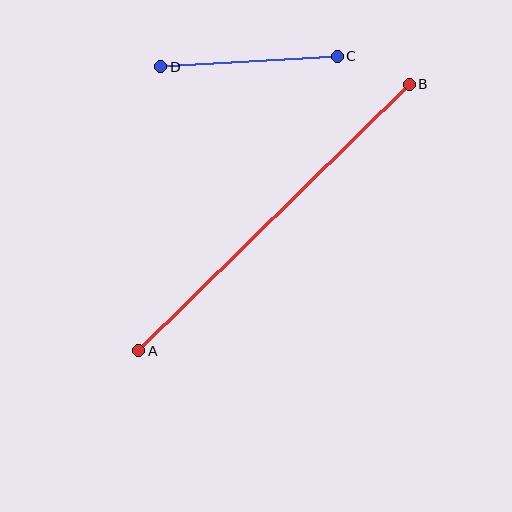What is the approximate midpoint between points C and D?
The midpoint is at approximately (249, 61) pixels.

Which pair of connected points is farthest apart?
Points A and B are farthest apart.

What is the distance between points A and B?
The distance is approximately 380 pixels.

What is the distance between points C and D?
The distance is approximately 177 pixels.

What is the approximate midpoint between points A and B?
The midpoint is at approximately (274, 218) pixels.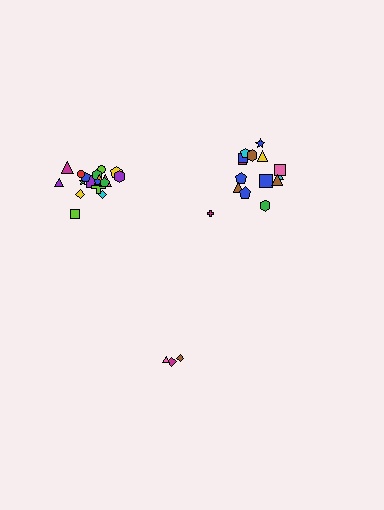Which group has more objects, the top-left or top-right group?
The top-left group.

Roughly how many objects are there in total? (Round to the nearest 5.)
Roughly 35 objects in total.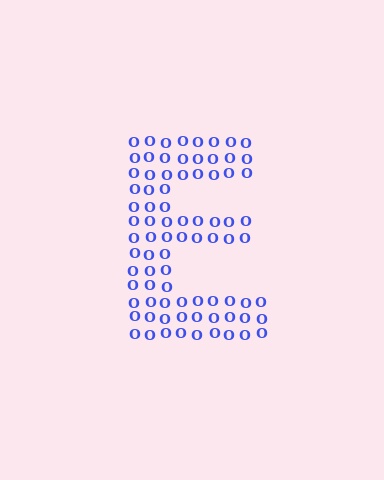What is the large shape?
The large shape is the letter E.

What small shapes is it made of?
It is made of small letter O's.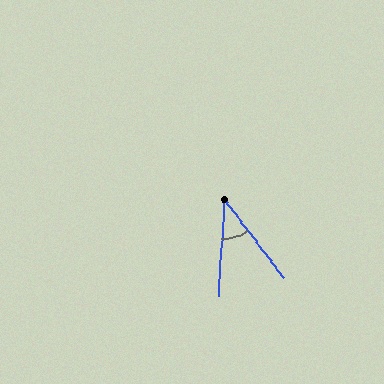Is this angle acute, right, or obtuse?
It is acute.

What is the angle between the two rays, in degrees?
Approximately 41 degrees.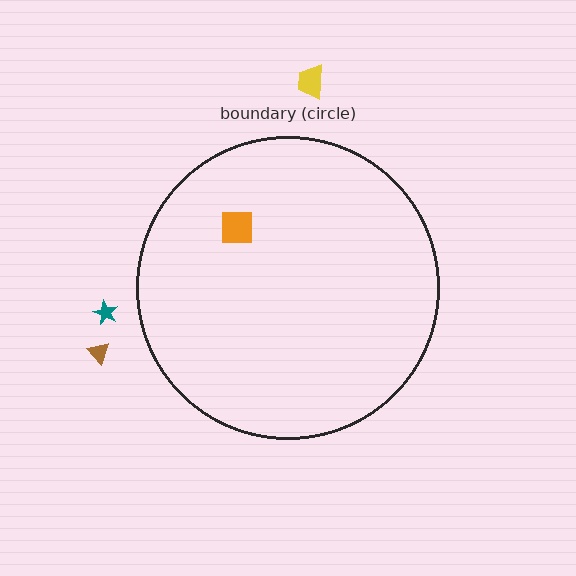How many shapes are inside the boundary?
1 inside, 3 outside.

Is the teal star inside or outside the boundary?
Outside.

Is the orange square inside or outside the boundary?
Inside.